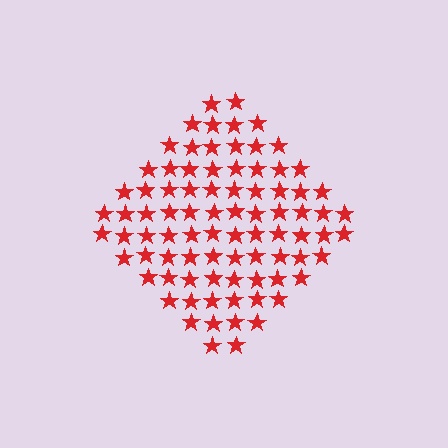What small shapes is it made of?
It is made of small stars.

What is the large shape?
The large shape is a diamond.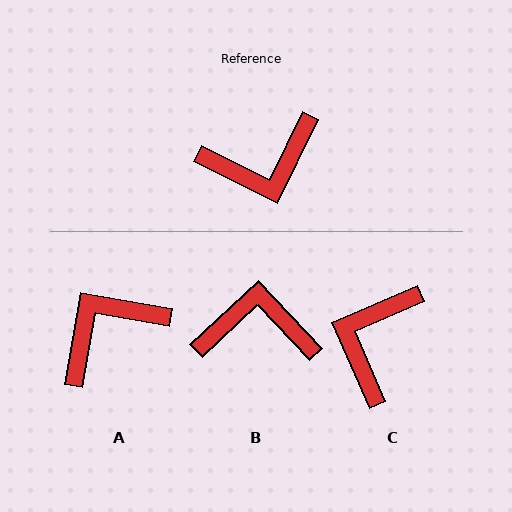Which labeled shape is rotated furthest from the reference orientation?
A, about 163 degrees away.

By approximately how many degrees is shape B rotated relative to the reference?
Approximately 160 degrees counter-clockwise.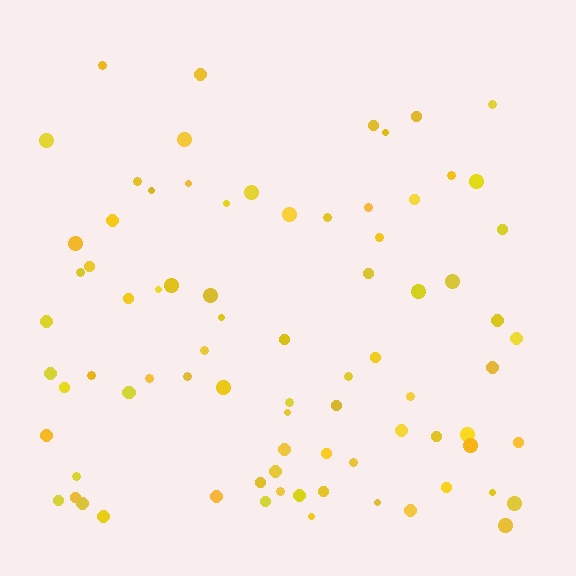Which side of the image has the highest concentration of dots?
The bottom.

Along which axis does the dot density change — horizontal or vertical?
Vertical.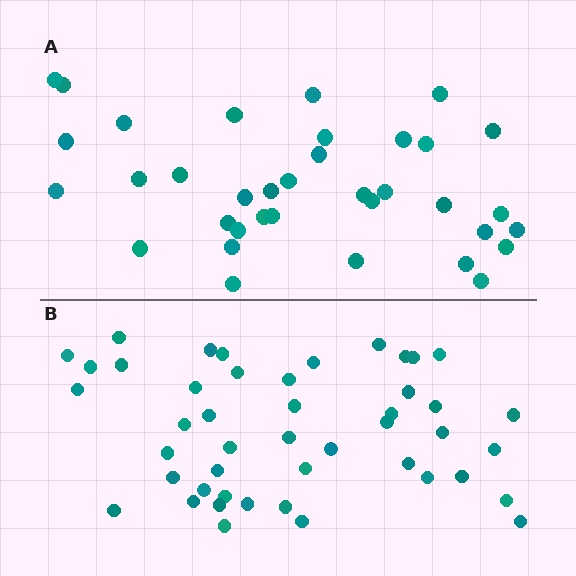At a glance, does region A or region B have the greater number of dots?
Region B (the bottom region) has more dots.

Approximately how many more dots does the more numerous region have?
Region B has roughly 10 or so more dots than region A.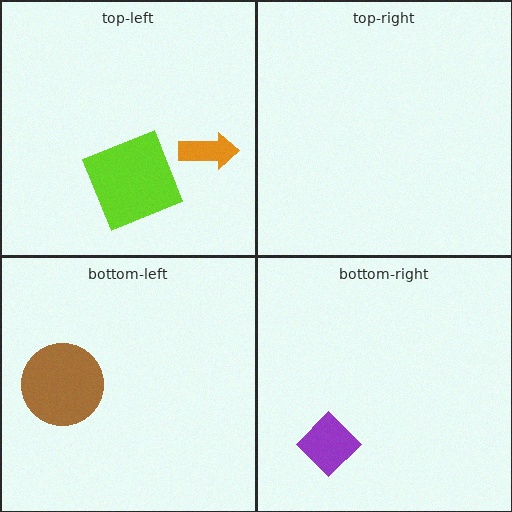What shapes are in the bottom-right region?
The purple diamond.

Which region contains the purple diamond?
The bottom-right region.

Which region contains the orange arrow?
The top-left region.